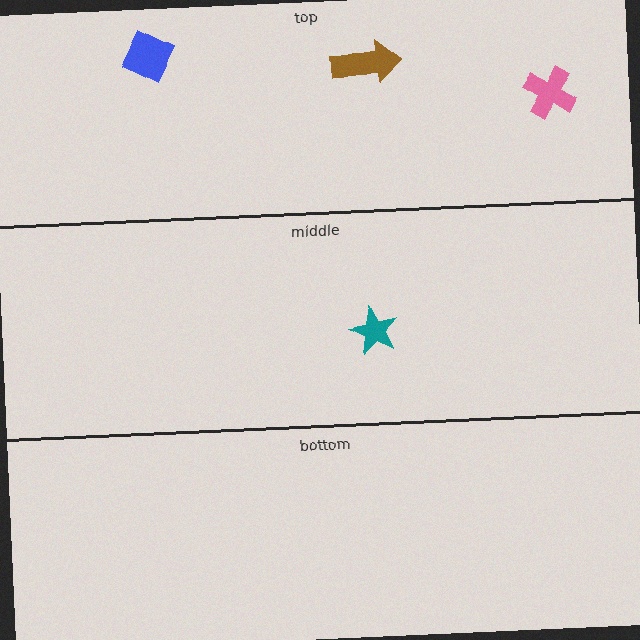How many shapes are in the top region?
3.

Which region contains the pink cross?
The top region.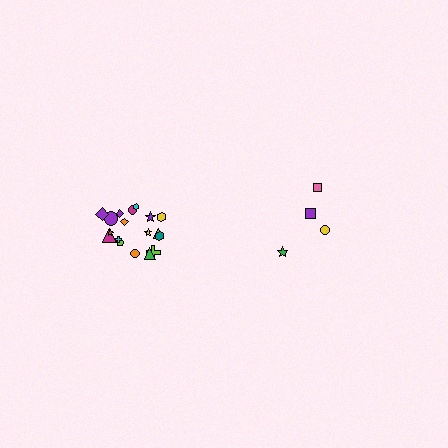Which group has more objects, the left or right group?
The left group.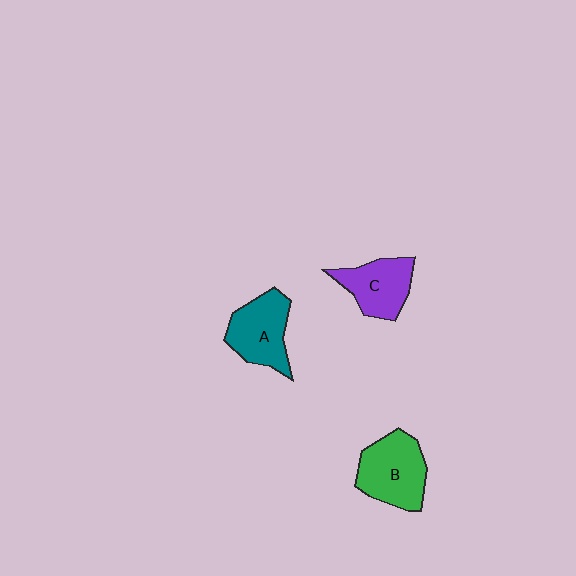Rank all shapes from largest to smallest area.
From largest to smallest: B (green), A (teal), C (purple).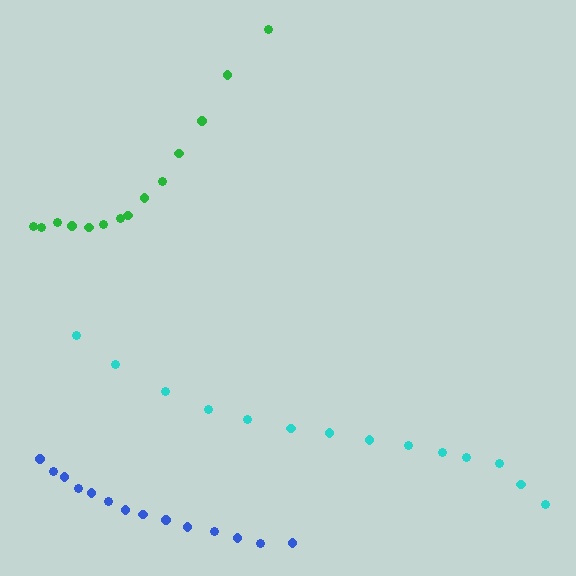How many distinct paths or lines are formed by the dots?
There are 3 distinct paths.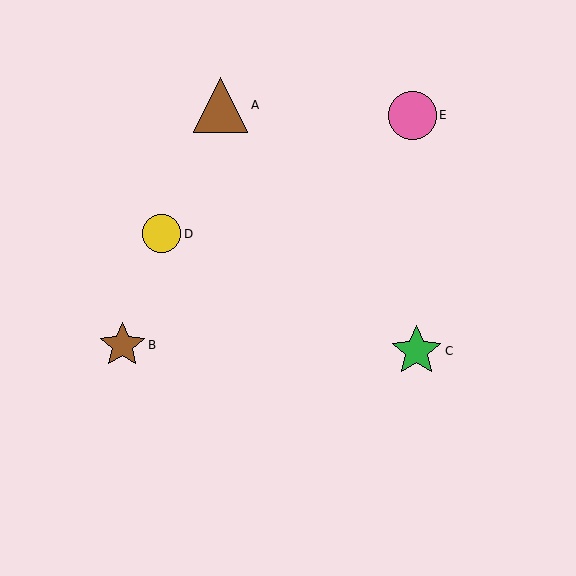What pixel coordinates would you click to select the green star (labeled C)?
Click at (416, 351) to select the green star C.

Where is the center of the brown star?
The center of the brown star is at (122, 345).